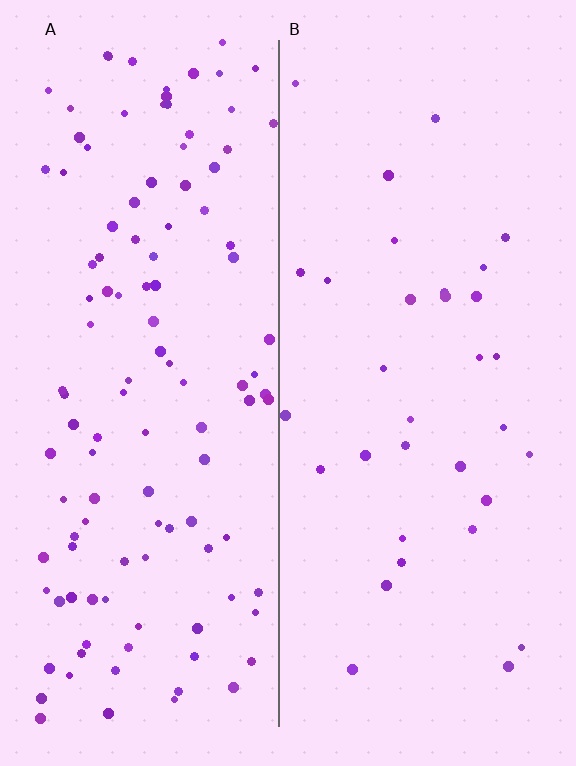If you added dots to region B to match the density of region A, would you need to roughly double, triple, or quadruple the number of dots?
Approximately quadruple.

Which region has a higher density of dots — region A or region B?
A (the left).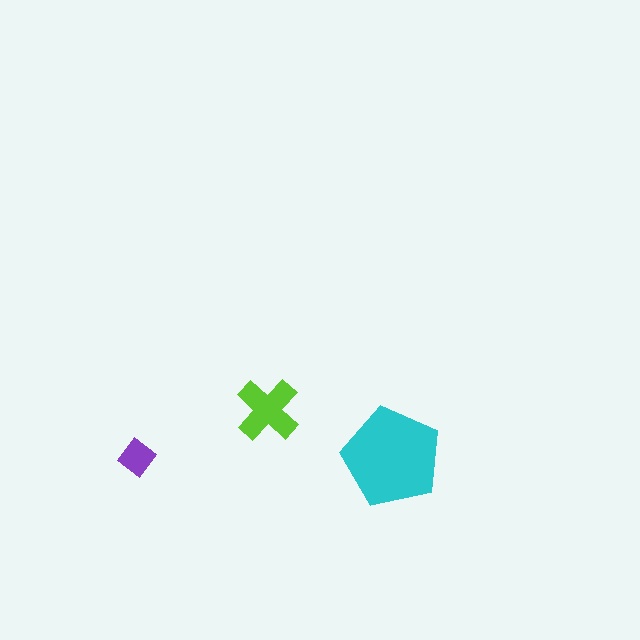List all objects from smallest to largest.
The purple diamond, the lime cross, the cyan pentagon.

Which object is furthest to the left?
The purple diamond is leftmost.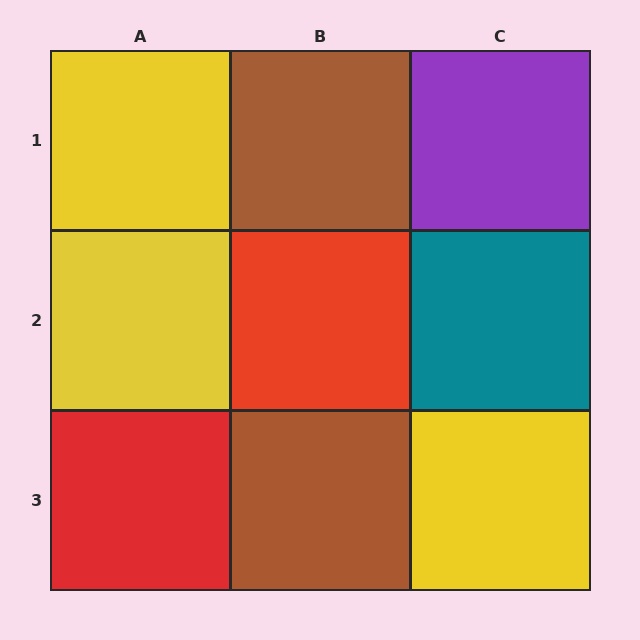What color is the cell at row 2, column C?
Teal.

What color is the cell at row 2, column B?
Red.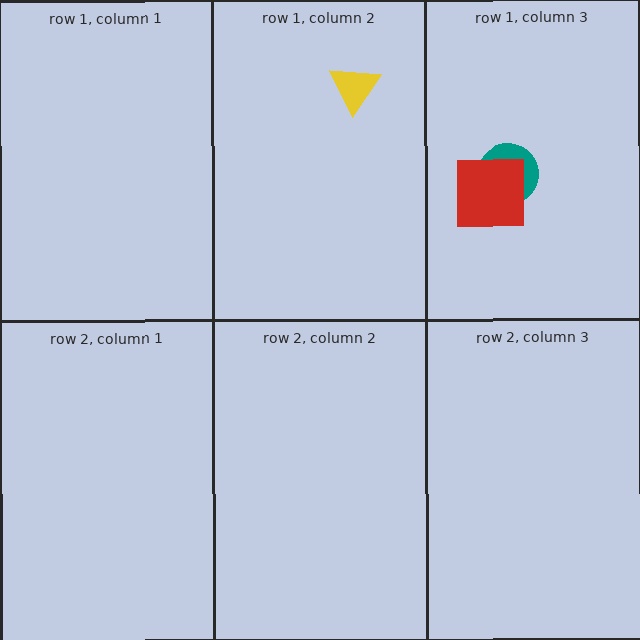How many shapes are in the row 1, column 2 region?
1.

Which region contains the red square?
The row 1, column 3 region.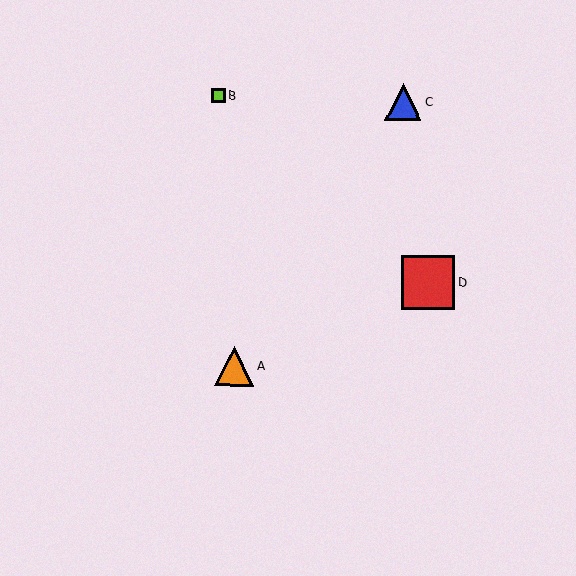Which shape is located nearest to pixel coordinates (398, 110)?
The blue triangle (labeled C) at (403, 102) is nearest to that location.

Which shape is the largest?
The red square (labeled D) is the largest.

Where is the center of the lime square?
The center of the lime square is at (218, 96).